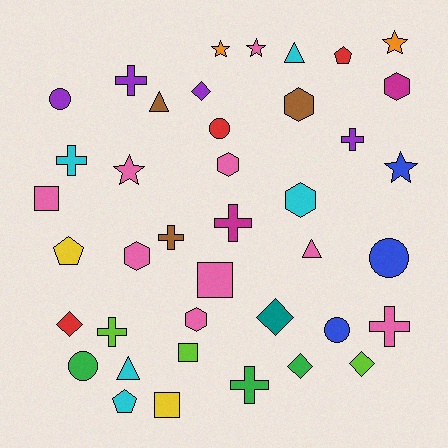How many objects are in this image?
There are 40 objects.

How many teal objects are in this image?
There is 1 teal object.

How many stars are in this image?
There are 5 stars.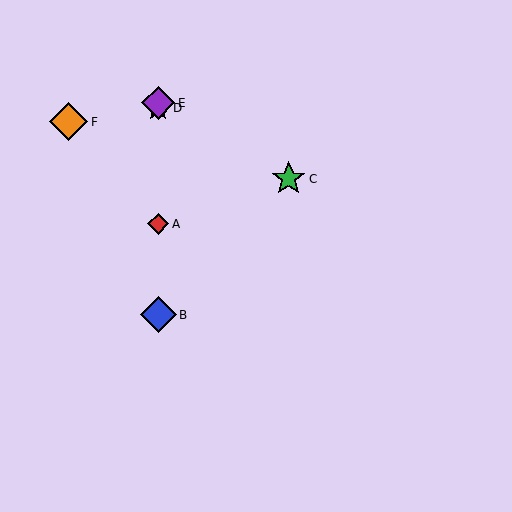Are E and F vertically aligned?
No, E is at x≈158 and F is at x≈69.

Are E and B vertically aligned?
Yes, both are at x≈158.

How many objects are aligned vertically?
4 objects (A, B, D, E) are aligned vertically.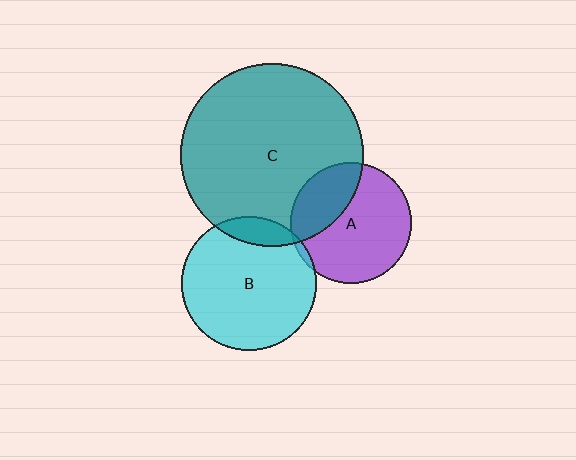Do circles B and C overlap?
Yes.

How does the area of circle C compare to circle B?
Approximately 1.8 times.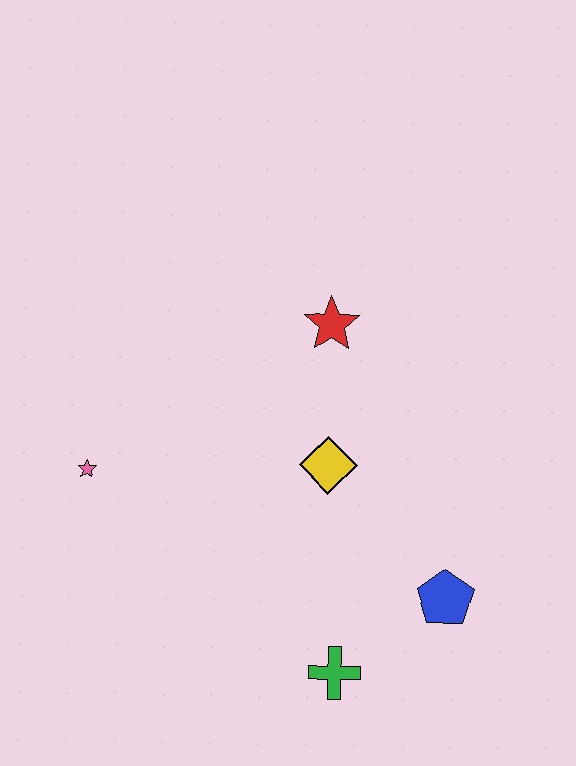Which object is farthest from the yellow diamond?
The pink star is farthest from the yellow diamond.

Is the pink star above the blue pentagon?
Yes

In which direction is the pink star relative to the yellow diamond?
The pink star is to the left of the yellow diamond.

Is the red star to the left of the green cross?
Yes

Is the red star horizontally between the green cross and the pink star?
Yes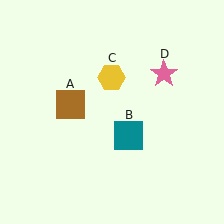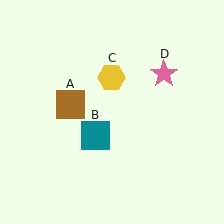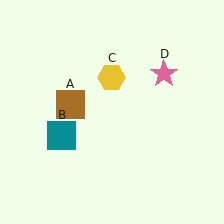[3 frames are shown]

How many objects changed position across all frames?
1 object changed position: teal square (object B).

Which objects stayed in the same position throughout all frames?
Brown square (object A) and yellow hexagon (object C) and pink star (object D) remained stationary.